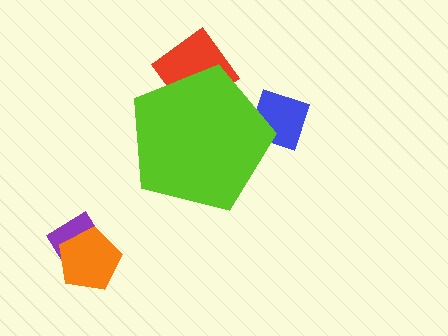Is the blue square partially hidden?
Yes, the blue square is partially hidden behind the lime pentagon.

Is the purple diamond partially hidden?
No, the purple diamond is fully visible.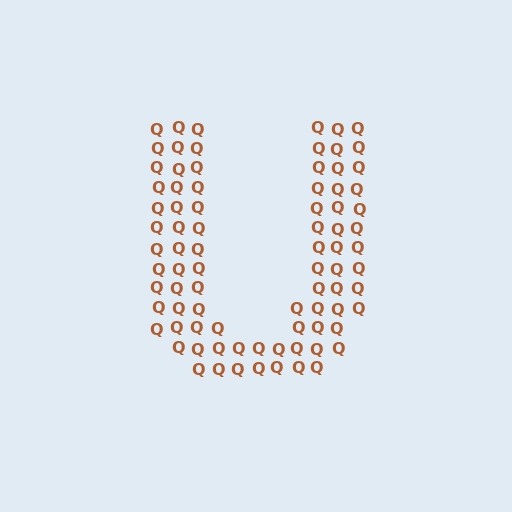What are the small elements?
The small elements are letter Q's.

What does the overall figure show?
The overall figure shows the letter U.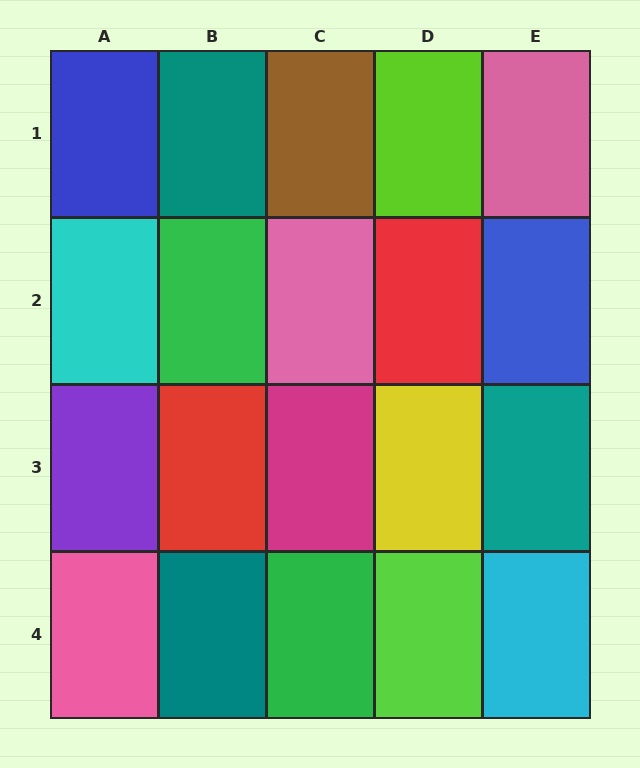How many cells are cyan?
2 cells are cyan.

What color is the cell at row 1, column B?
Teal.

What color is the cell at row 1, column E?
Pink.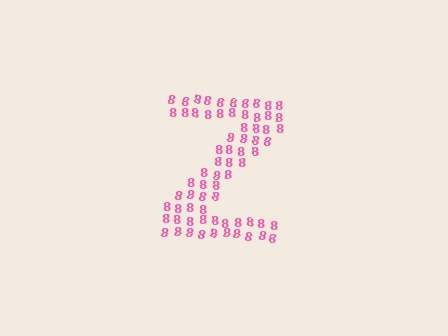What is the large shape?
The large shape is the letter Z.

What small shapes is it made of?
It is made of small digit 8's.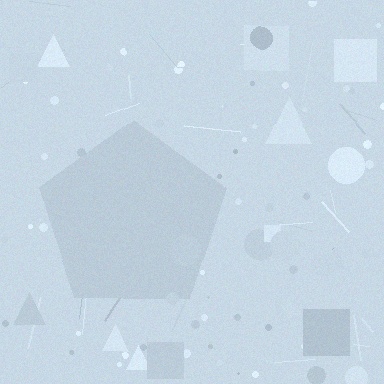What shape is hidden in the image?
A pentagon is hidden in the image.